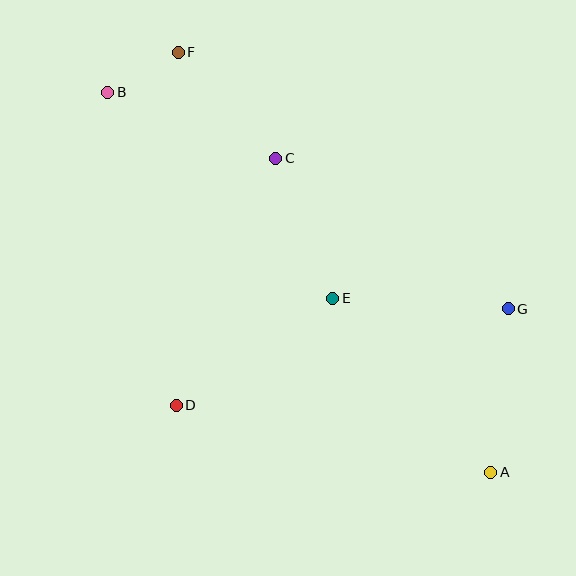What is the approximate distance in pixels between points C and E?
The distance between C and E is approximately 151 pixels.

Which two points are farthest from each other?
Points A and B are farthest from each other.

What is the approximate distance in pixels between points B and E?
The distance between B and E is approximately 305 pixels.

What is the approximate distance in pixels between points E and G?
The distance between E and G is approximately 176 pixels.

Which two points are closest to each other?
Points B and F are closest to each other.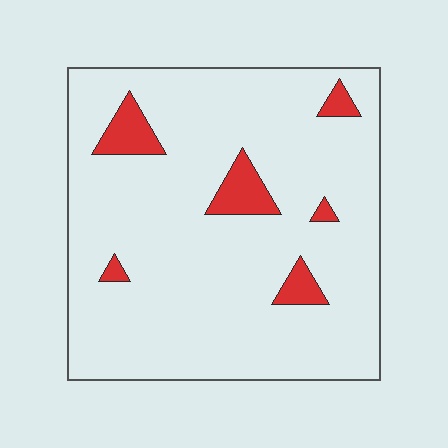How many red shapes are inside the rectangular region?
6.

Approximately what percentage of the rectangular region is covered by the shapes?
Approximately 10%.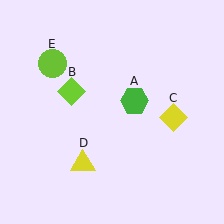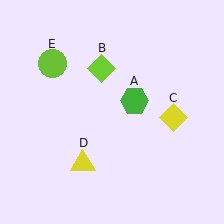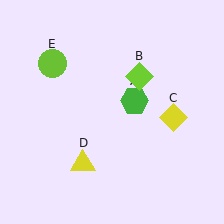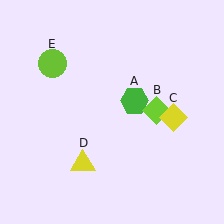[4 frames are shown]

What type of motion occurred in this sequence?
The lime diamond (object B) rotated clockwise around the center of the scene.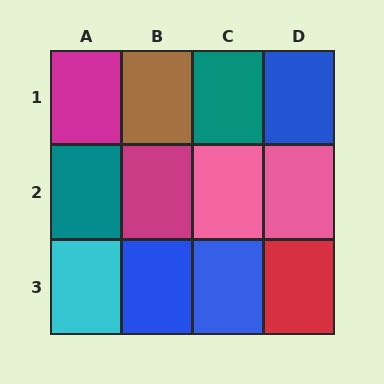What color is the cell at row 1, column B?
Brown.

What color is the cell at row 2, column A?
Teal.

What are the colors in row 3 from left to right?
Cyan, blue, blue, red.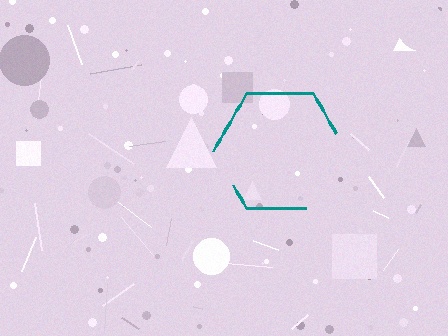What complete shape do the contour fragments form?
The contour fragments form a hexagon.